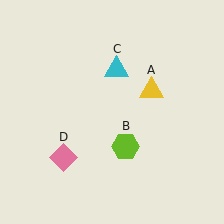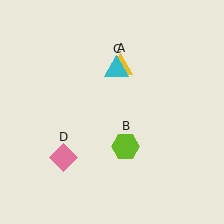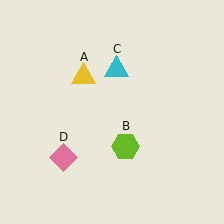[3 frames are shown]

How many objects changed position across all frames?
1 object changed position: yellow triangle (object A).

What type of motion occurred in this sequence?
The yellow triangle (object A) rotated counterclockwise around the center of the scene.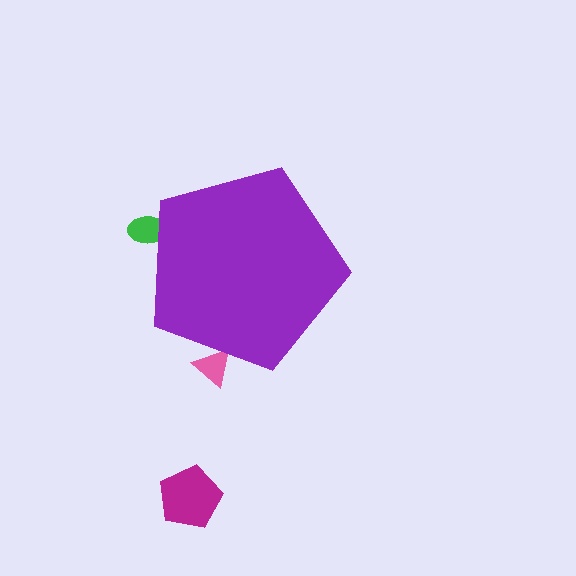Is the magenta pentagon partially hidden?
No, the magenta pentagon is fully visible.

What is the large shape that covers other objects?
A purple pentagon.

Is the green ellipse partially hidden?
Yes, the green ellipse is partially hidden behind the purple pentagon.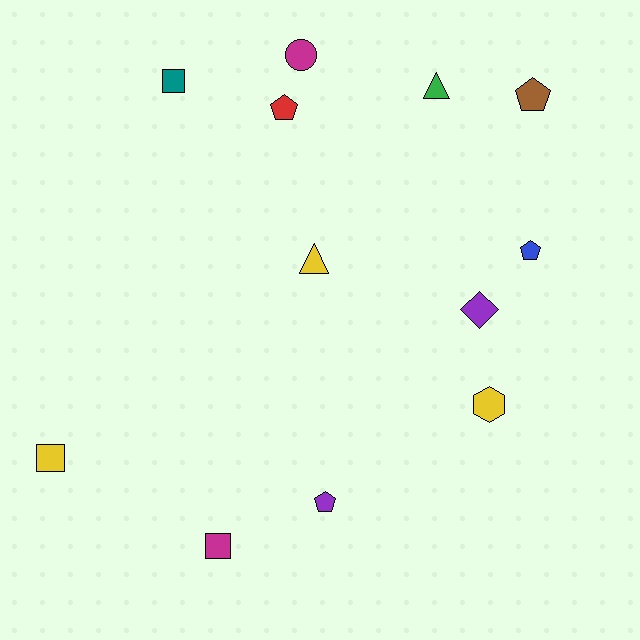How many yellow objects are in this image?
There are 3 yellow objects.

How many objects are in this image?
There are 12 objects.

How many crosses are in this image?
There are no crosses.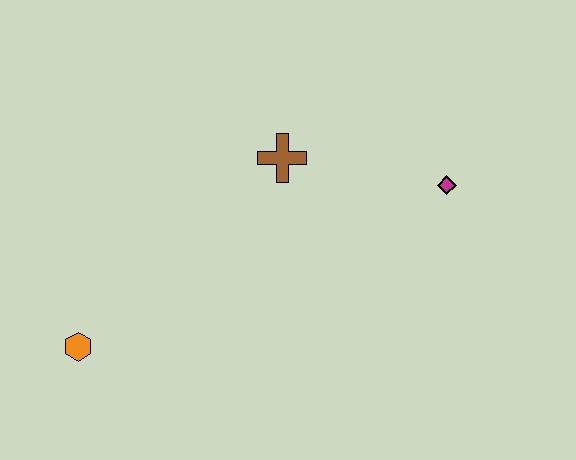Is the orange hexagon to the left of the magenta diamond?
Yes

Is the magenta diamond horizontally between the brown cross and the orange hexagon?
No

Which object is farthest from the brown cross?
The orange hexagon is farthest from the brown cross.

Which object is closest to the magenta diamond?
The brown cross is closest to the magenta diamond.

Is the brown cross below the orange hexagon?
No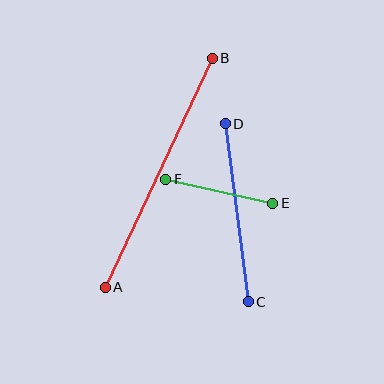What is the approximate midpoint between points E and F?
The midpoint is at approximately (219, 191) pixels.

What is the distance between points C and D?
The distance is approximately 180 pixels.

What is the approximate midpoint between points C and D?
The midpoint is at approximately (237, 213) pixels.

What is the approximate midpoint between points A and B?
The midpoint is at approximately (159, 173) pixels.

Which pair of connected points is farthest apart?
Points A and B are farthest apart.